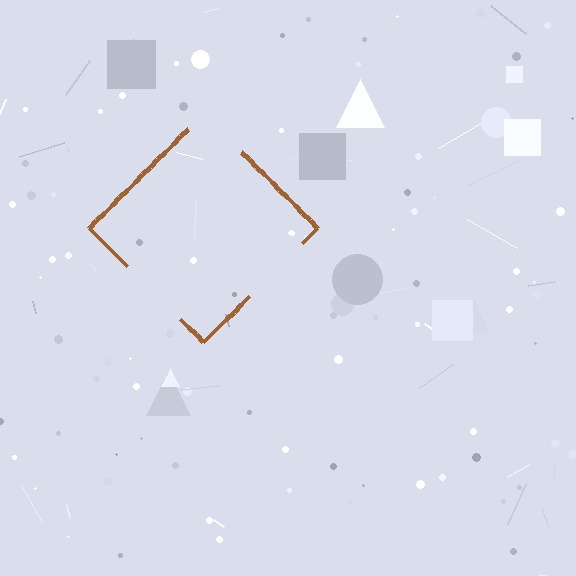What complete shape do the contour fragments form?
The contour fragments form a diamond.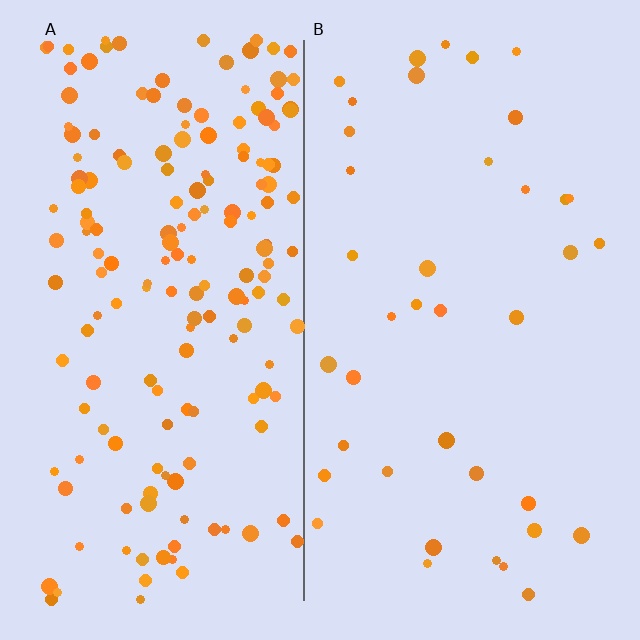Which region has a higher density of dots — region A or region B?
A (the left).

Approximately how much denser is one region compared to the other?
Approximately 4.3× — region A over region B.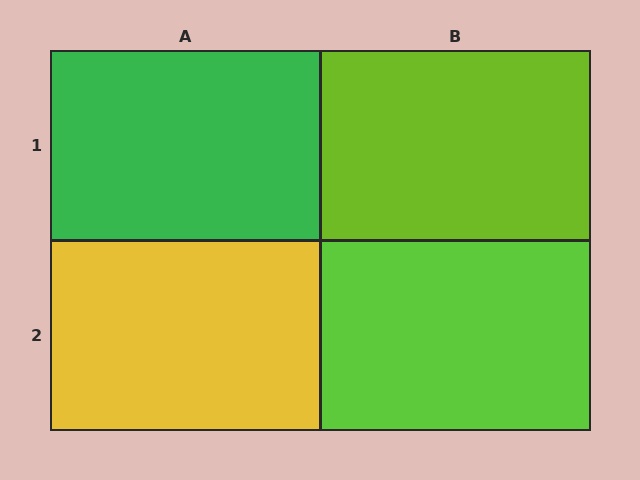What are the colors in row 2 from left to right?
Yellow, lime.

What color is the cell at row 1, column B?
Lime.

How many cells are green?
1 cell is green.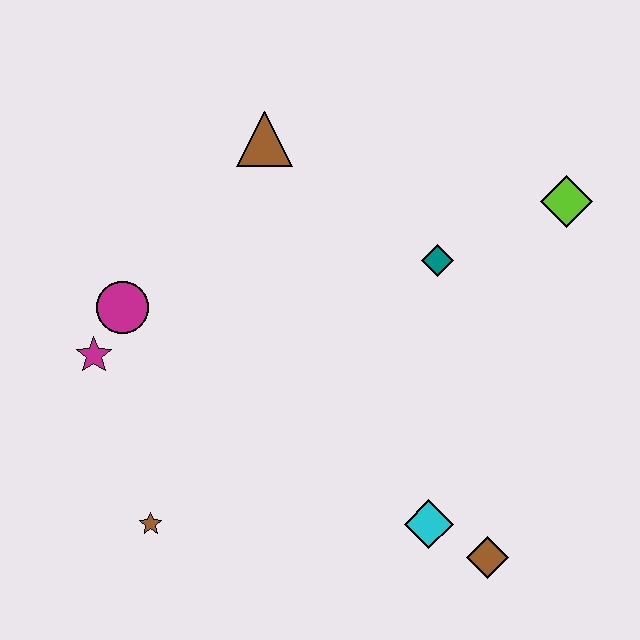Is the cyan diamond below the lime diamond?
Yes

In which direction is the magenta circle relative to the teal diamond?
The magenta circle is to the left of the teal diamond.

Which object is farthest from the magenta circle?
The lime diamond is farthest from the magenta circle.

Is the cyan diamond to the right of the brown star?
Yes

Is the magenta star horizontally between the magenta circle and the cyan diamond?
No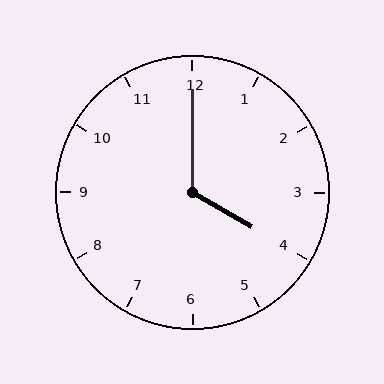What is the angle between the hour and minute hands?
Approximately 120 degrees.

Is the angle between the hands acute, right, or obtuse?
It is obtuse.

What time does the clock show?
4:00.